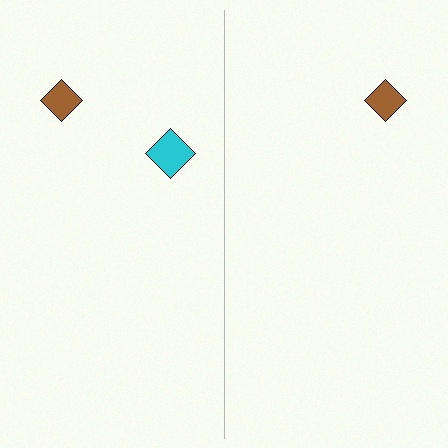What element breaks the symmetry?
A cyan diamond is missing from the right side.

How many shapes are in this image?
There are 3 shapes in this image.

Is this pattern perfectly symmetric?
No, the pattern is not perfectly symmetric. A cyan diamond is missing from the right side.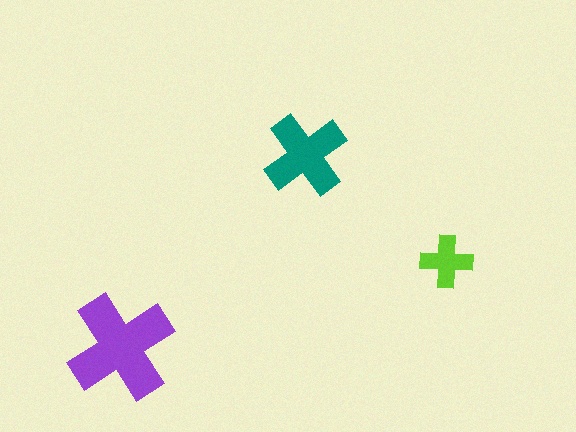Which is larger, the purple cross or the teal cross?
The purple one.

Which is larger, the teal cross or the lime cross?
The teal one.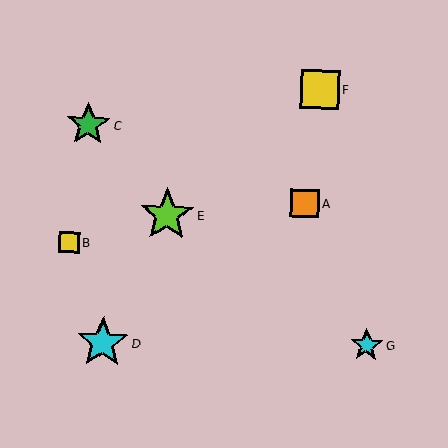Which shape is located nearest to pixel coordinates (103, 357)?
The cyan star (labeled D) at (103, 343) is nearest to that location.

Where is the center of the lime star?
The center of the lime star is at (167, 215).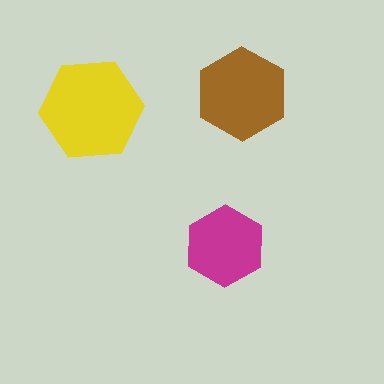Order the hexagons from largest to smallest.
the yellow one, the brown one, the magenta one.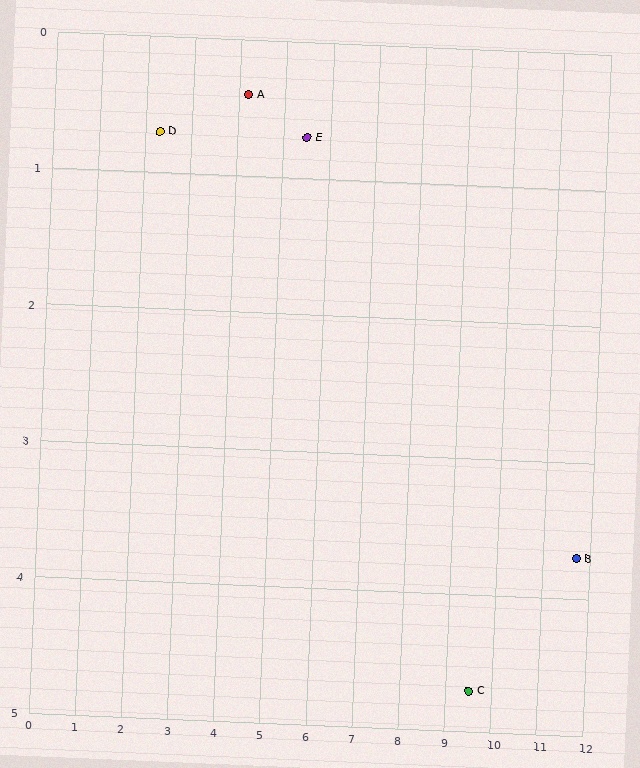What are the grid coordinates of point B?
Point B is at approximately (11.7, 3.7).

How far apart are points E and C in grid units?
Points E and C are about 5.7 grid units apart.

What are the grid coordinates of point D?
Point D is at approximately (2.3, 0.7).